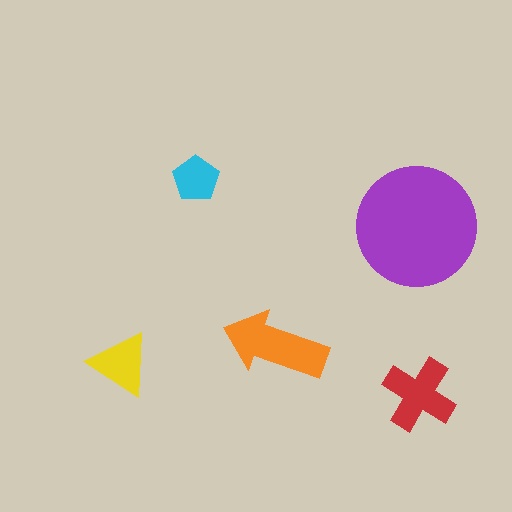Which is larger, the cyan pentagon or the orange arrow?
The orange arrow.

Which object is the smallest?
The cyan pentagon.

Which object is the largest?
The purple circle.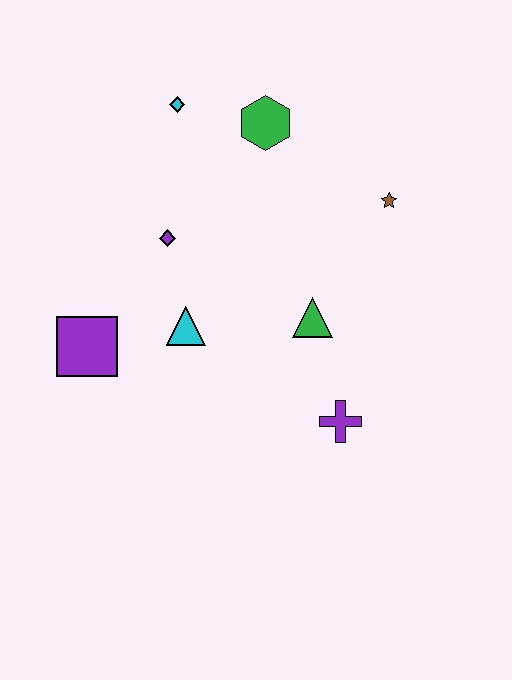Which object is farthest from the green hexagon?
The purple cross is farthest from the green hexagon.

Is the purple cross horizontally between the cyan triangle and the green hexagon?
No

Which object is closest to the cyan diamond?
The green hexagon is closest to the cyan diamond.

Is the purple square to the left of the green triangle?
Yes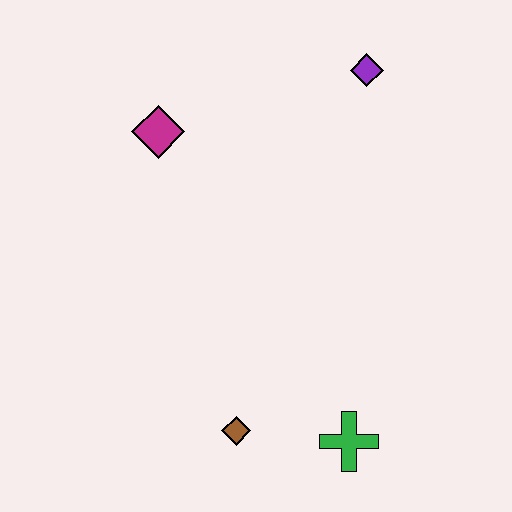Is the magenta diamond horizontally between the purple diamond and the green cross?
No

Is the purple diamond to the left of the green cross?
No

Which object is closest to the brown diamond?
The green cross is closest to the brown diamond.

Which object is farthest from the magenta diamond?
The green cross is farthest from the magenta diamond.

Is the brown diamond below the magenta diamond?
Yes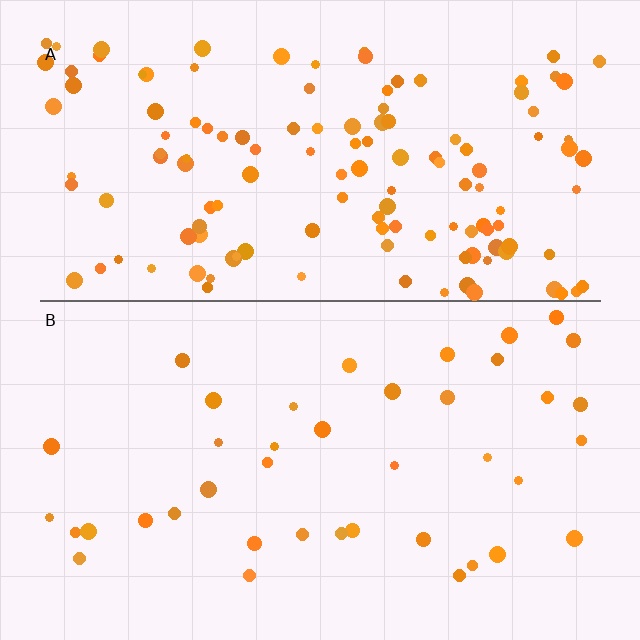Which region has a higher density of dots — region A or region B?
A (the top).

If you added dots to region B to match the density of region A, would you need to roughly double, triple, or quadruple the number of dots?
Approximately triple.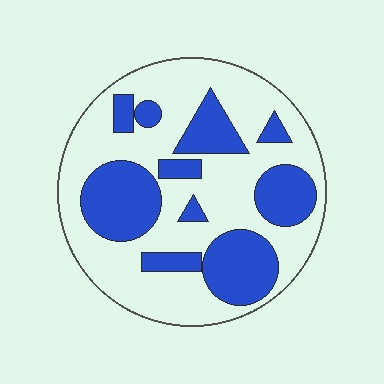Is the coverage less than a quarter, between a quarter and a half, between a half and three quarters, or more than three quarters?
Between a quarter and a half.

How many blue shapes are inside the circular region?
10.